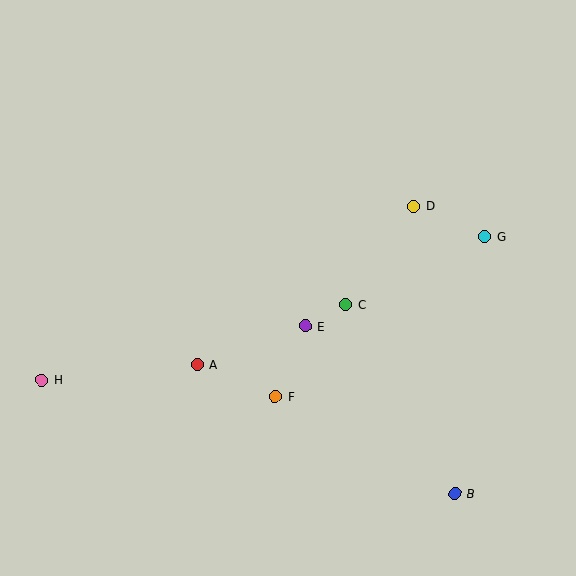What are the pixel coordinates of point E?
Point E is at (305, 326).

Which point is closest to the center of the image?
Point E at (305, 326) is closest to the center.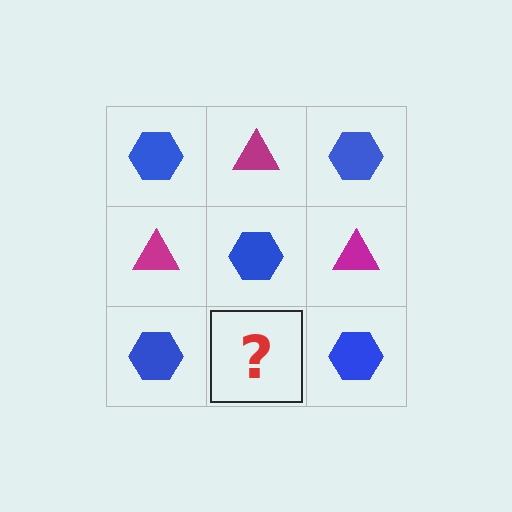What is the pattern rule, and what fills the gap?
The rule is that it alternates blue hexagon and magenta triangle in a checkerboard pattern. The gap should be filled with a magenta triangle.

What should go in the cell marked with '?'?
The missing cell should contain a magenta triangle.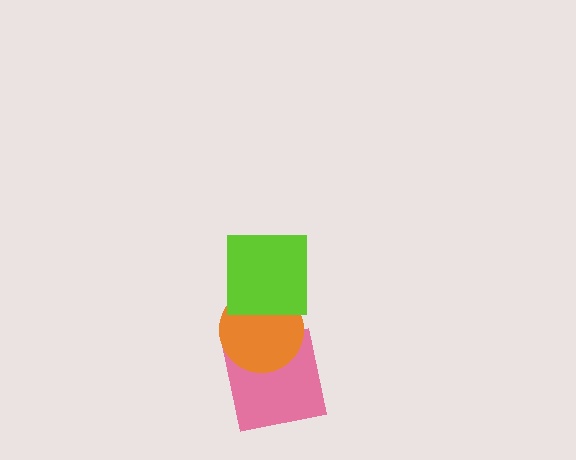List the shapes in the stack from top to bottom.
From top to bottom: the lime square, the orange circle, the pink square.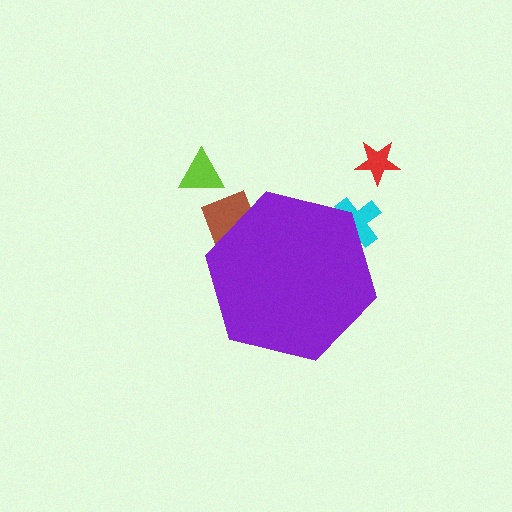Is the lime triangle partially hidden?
No, the lime triangle is fully visible.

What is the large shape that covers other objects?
A purple hexagon.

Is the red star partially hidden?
No, the red star is fully visible.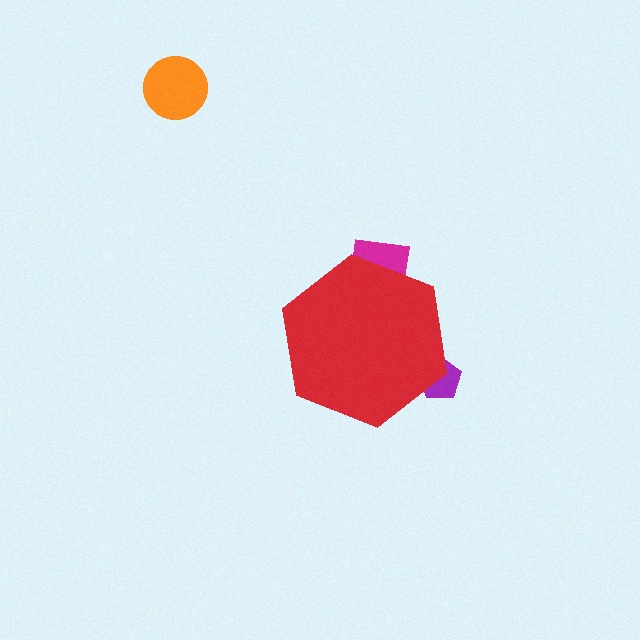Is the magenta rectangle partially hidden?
Yes, the magenta rectangle is partially hidden behind the red hexagon.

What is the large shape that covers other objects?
A red hexagon.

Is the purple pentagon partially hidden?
Yes, the purple pentagon is partially hidden behind the red hexagon.